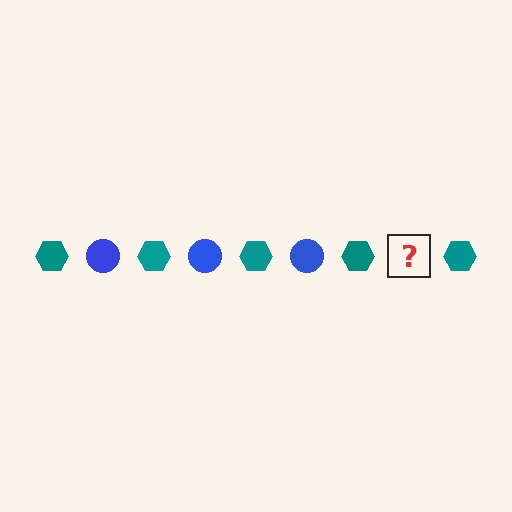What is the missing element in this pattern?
The missing element is a blue circle.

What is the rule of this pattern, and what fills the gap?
The rule is that the pattern alternates between teal hexagon and blue circle. The gap should be filled with a blue circle.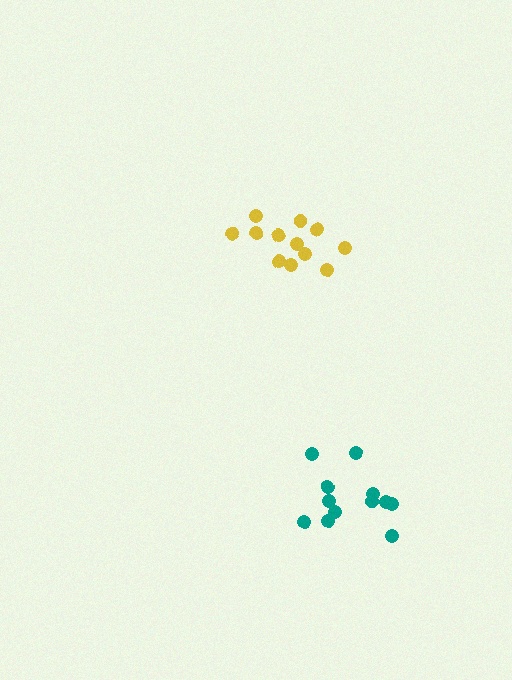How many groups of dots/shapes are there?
There are 2 groups.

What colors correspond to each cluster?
The clusters are colored: yellow, teal.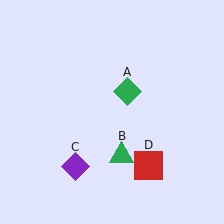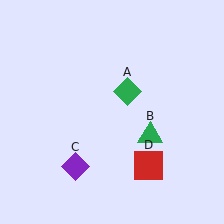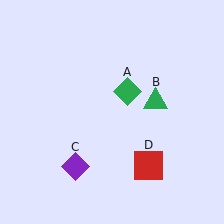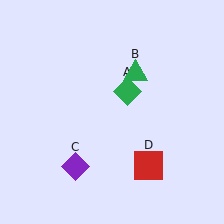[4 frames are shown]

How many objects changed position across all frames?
1 object changed position: green triangle (object B).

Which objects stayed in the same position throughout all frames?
Green diamond (object A) and purple diamond (object C) and red square (object D) remained stationary.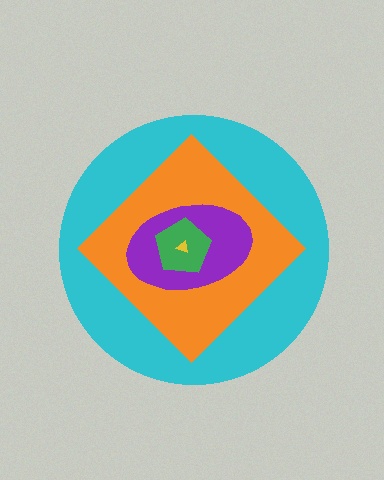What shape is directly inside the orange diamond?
The purple ellipse.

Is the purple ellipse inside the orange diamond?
Yes.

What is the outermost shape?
The cyan circle.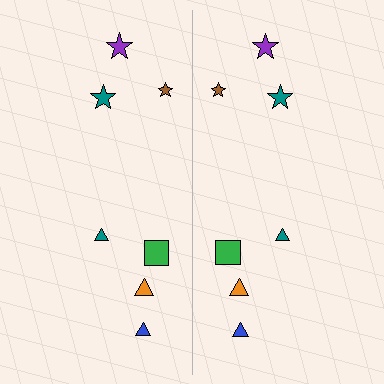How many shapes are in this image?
There are 14 shapes in this image.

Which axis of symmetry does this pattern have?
The pattern has a vertical axis of symmetry running through the center of the image.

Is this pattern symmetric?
Yes, this pattern has bilateral (reflection) symmetry.